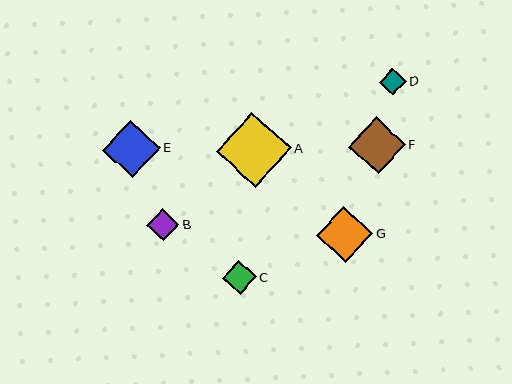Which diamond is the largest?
Diamond A is the largest with a size of approximately 75 pixels.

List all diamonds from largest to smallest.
From largest to smallest: A, E, G, F, C, B, D.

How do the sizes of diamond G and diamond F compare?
Diamond G and diamond F are approximately the same size.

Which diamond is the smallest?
Diamond D is the smallest with a size of approximately 27 pixels.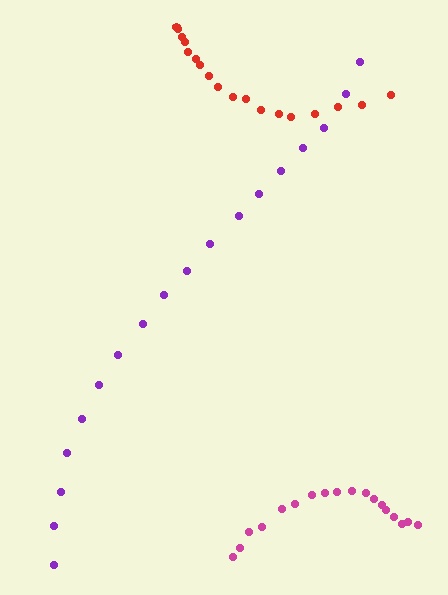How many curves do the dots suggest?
There are 3 distinct paths.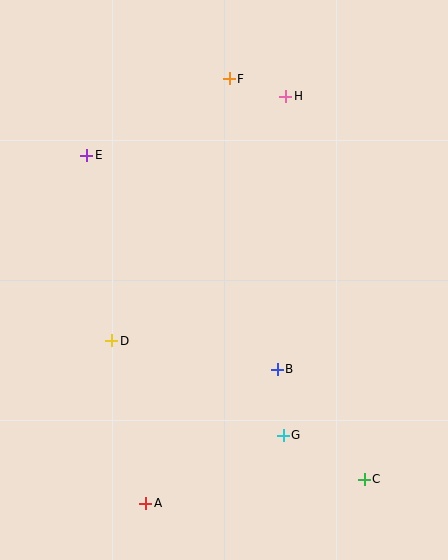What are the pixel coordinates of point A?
Point A is at (146, 504).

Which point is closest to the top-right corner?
Point H is closest to the top-right corner.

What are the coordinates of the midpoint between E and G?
The midpoint between E and G is at (185, 295).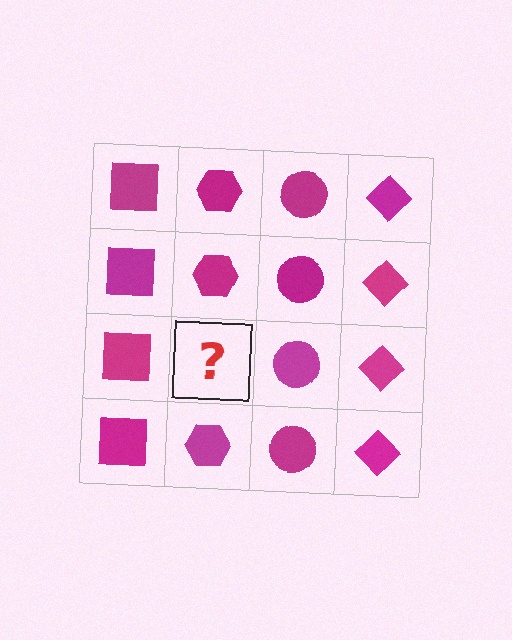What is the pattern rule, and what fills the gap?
The rule is that each column has a consistent shape. The gap should be filled with a magenta hexagon.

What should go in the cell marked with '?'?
The missing cell should contain a magenta hexagon.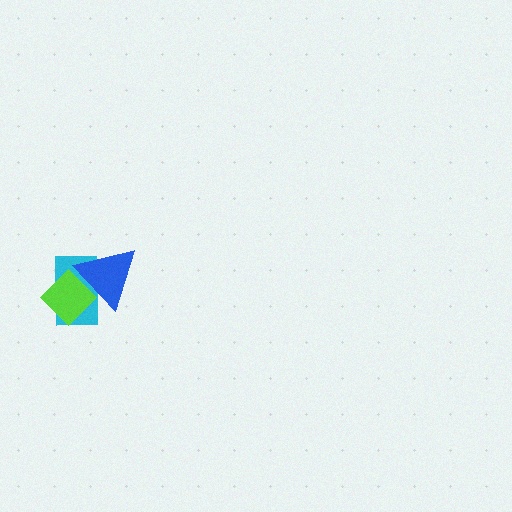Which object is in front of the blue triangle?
The lime diamond is in front of the blue triangle.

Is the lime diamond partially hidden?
No, no other shape covers it.